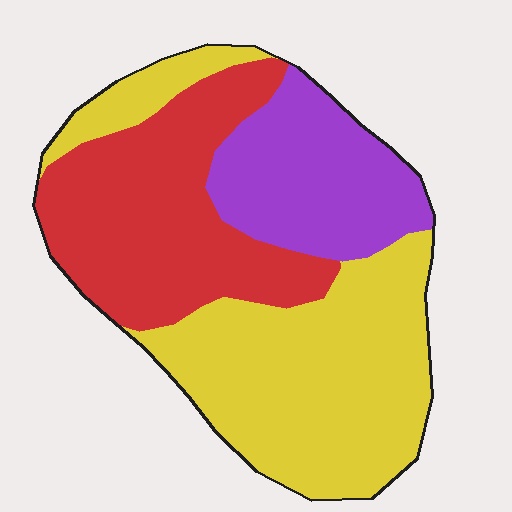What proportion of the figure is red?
Red covers about 35% of the figure.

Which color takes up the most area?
Yellow, at roughly 45%.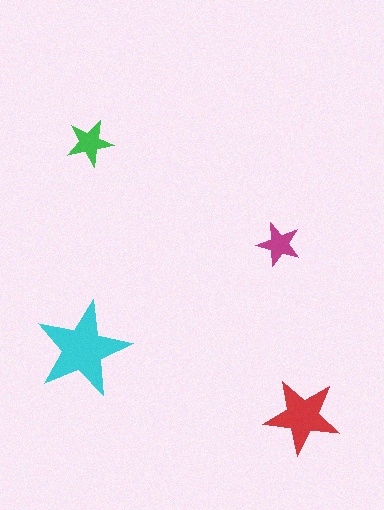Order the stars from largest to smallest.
the cyan one, the red one, the green one, the magenta one.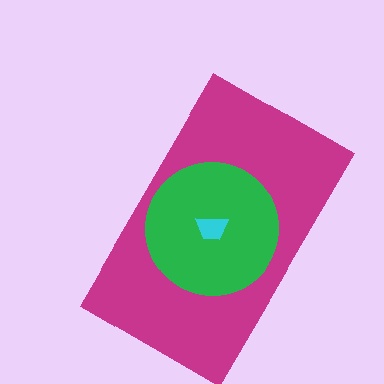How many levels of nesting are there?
3.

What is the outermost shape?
The magenta rectangle.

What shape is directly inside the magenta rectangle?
The green circle.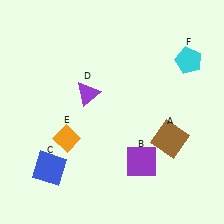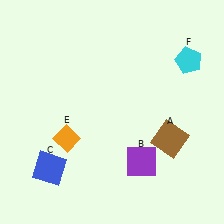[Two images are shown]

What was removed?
The purple triangle (D) was removed in Image 2.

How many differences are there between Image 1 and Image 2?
There is 1 difference between the two images.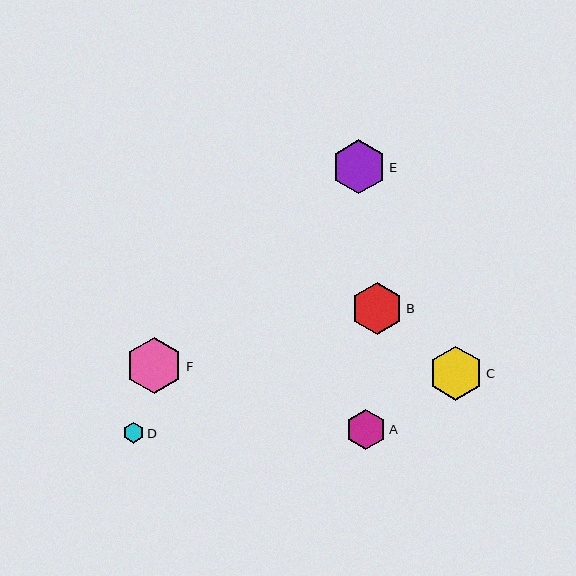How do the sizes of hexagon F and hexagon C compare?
Hexagon F and hexagon C are approximately the same size.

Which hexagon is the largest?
Hexagon F is the largest with a size of approximately 57 pixels.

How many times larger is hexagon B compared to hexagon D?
Hexagon B is approximately 2.5 times the size of hexagon D.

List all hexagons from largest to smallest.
From largest to smallest: F, C, E, B, A, D.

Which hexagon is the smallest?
Hexagon D is the smallest with a size of approximately 21 pixels.